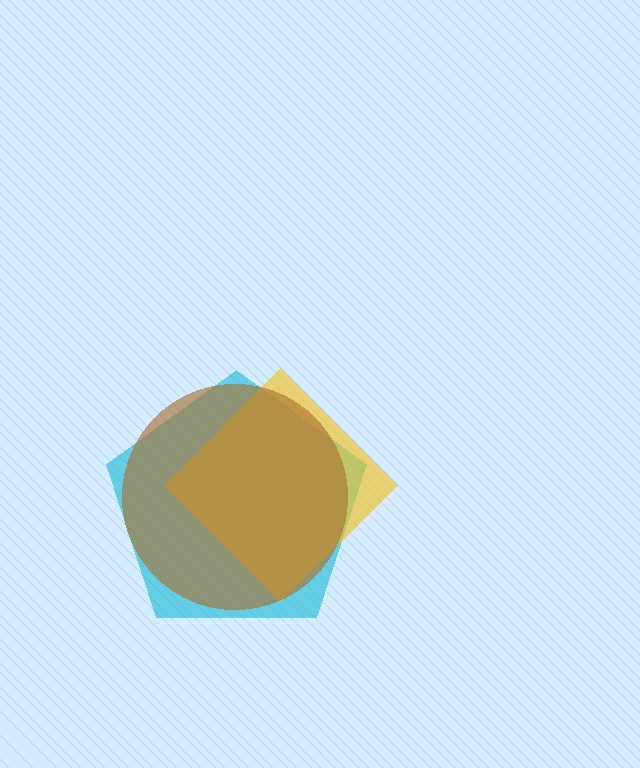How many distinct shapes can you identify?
There are 3 distinct shapes: a cyan pentagon, a yellow diamond, a brown circle.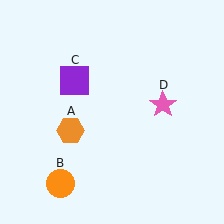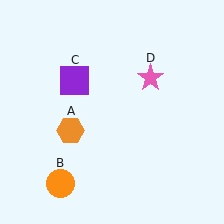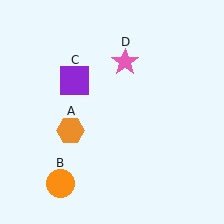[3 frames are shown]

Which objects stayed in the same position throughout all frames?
Orange hexagon (object A) and orange circle (object B) and purple square (object C) remained stationary.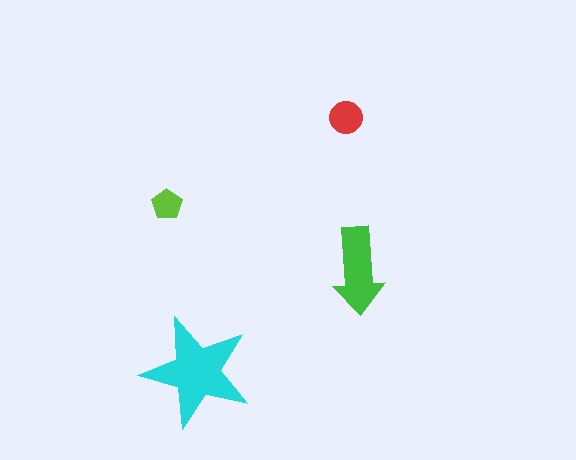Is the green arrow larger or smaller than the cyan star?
Smaller.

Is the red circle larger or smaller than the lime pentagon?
Larger.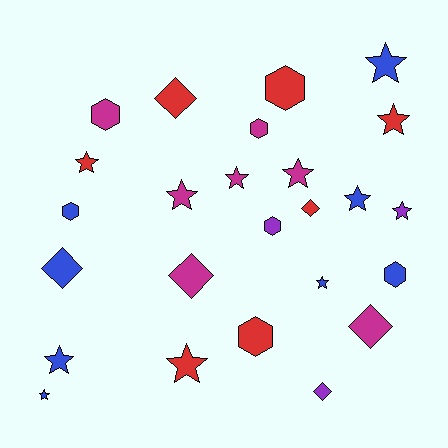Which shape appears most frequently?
Star, with 12 objects.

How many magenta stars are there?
There are 3 magenta stars.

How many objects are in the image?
There are 25 objects.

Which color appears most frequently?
Blue, with 8 objects.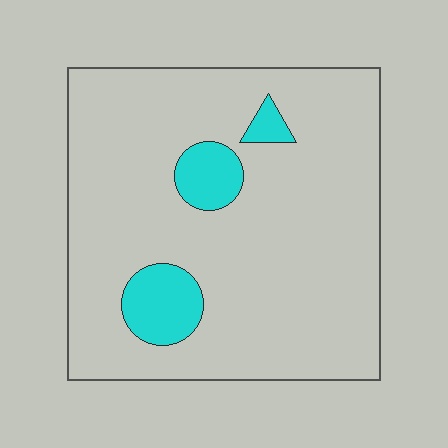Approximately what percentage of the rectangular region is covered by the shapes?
Approximately 10%.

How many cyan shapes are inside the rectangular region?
3.